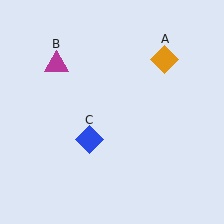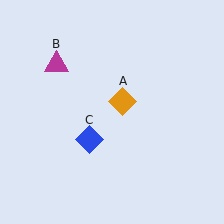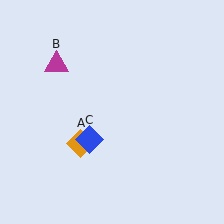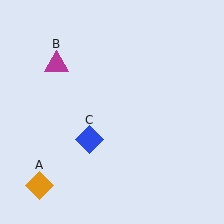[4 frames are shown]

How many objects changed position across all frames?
1 object changed position: orange diamond (object A).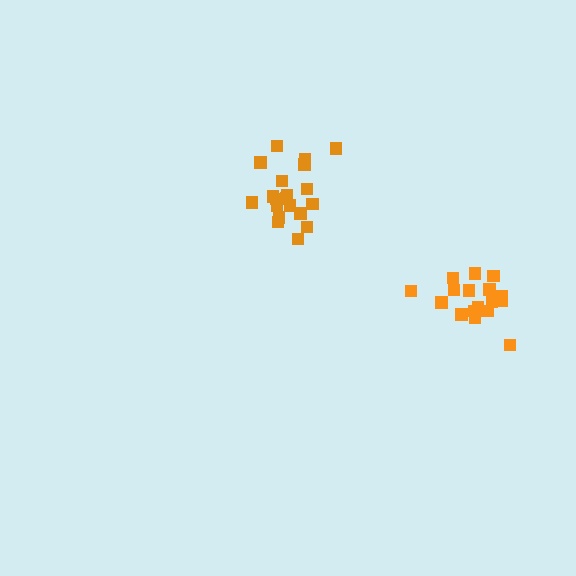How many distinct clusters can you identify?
There are 2 distinct clusters.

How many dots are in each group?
Group 1: 18 dots, Group 2: 20 dots (38 total).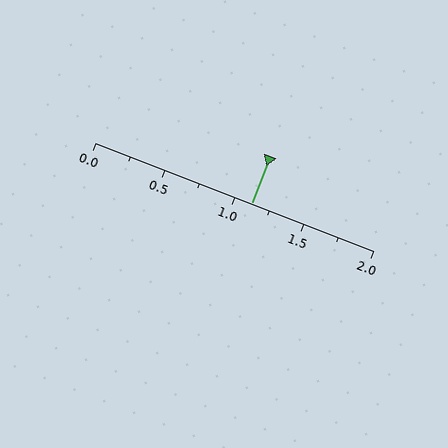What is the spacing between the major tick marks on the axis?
The major ticks are spaced 0.5 apart.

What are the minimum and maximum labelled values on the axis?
The axis runs from 0.0 to 2.0.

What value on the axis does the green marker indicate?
The marker indicates approximately 1.12.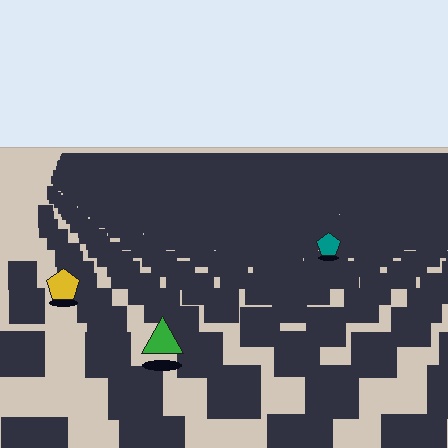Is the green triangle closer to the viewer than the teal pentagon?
Yes. The green triangle is closer — you can tell from the texture gradient: the ground texture is coarser near it.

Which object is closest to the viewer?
The green triangle is closest. The texture marks near it are larger and more spread out.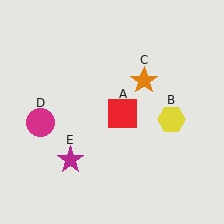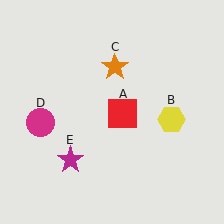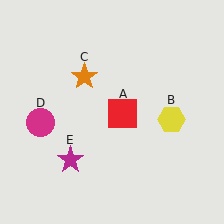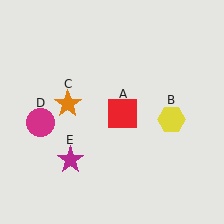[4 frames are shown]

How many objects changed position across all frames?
1 object changed position: orange star (object C).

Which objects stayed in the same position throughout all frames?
Red square (object A) and yellow hexagon (object B) and magenta circle (object D) and magenta star (object E) remained stationary.